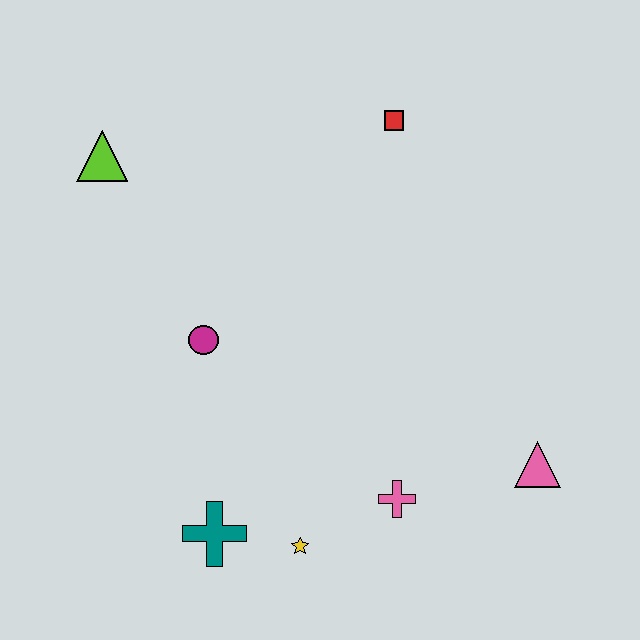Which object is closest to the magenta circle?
The teal cross is closest to the magenta circle.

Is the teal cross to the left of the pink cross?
Yes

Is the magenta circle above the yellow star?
Yes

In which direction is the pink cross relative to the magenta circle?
The pink cross is to the right of the magenta circle.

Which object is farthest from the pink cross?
The lime triangle is farthest from the pink cross.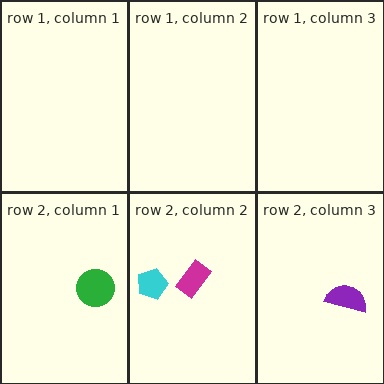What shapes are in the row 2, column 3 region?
The purple semicircle.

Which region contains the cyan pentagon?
The row 2, column 2 region.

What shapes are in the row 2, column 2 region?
The magenta rectangle, the cyan pentagon.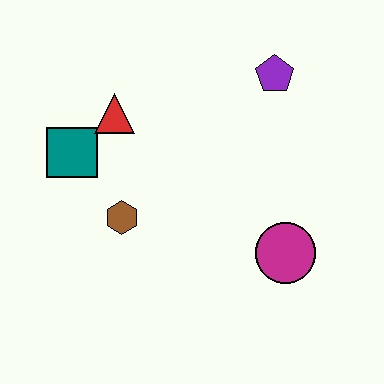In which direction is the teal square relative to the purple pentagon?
The teal square is to the left of the purple pentagon.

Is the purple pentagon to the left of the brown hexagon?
No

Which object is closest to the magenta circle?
The brown hexagon is closest to the magenta circle.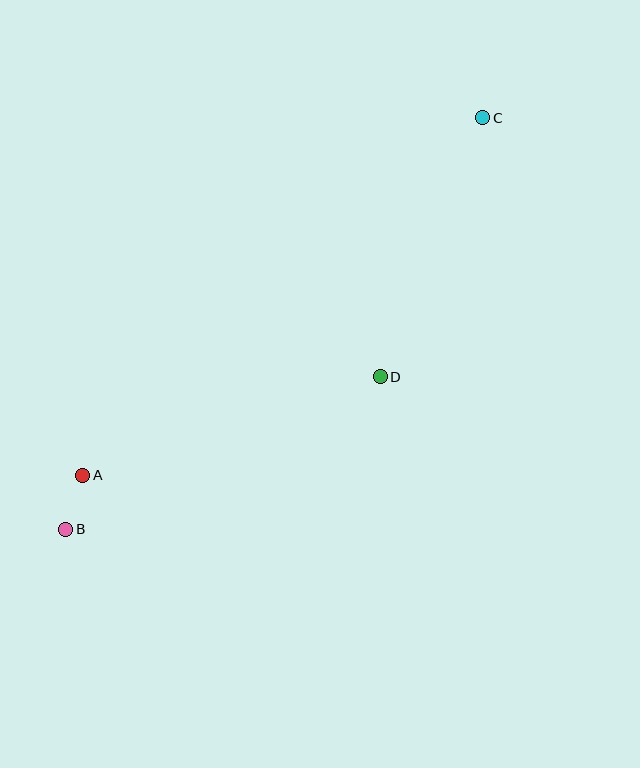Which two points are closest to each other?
Points A and B are closest to each other.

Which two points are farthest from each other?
Points B and C are farthest from each other.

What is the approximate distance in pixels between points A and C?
The distance between A and C is approximately 537 pixels.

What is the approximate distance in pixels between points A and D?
The distance between A and D is approximately 313 pixels.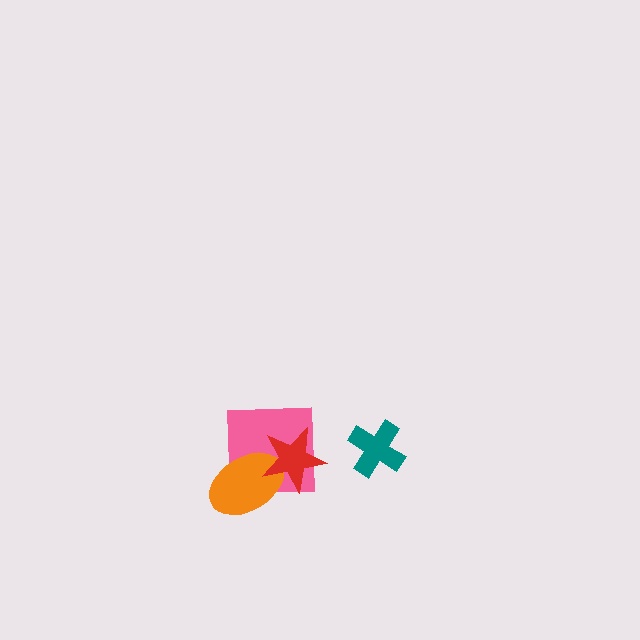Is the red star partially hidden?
No, no other shape covers it.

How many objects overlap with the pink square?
2 objects overlap with the pink square.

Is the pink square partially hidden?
Yes, it is partially covered by another shape.